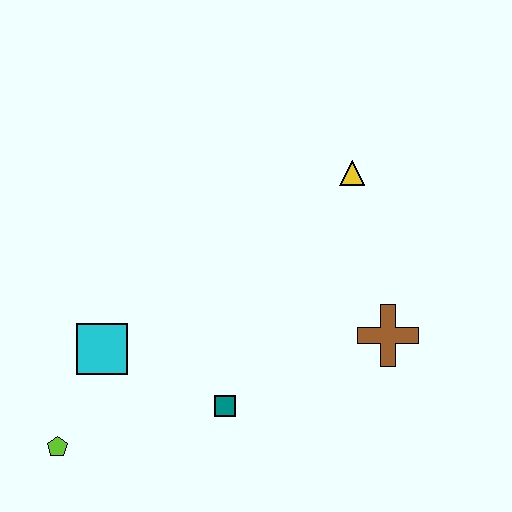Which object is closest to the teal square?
The cyan square is closest to the teal square.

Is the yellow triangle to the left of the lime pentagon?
No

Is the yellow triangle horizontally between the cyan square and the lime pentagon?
No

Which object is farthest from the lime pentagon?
The yellow triangle is farthest from the lime pentagon.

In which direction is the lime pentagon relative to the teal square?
The lime pentagon is to the left of the teal square.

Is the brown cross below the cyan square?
No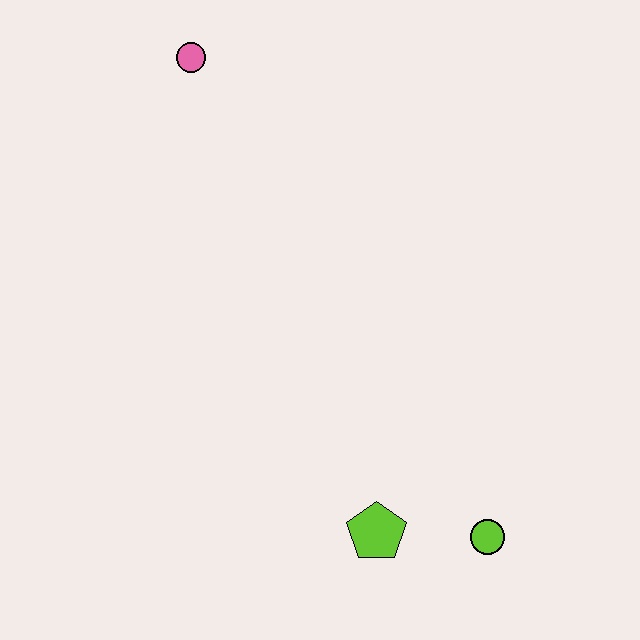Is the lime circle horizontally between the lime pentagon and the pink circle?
No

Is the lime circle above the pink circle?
No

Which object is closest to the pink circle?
The lime pentagon is closest to the pink circle.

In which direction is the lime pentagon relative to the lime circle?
The lime pentagon is to the left of the lime circle.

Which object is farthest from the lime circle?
The pink circle is farthest from the lime circle.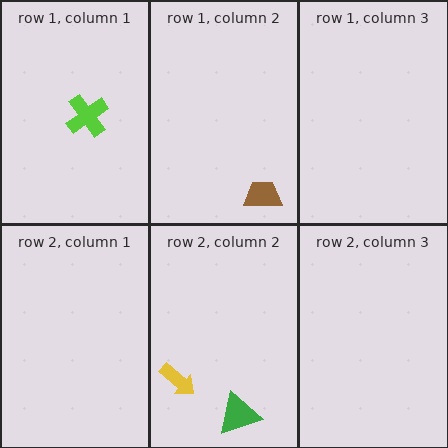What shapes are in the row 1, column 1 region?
The lime cross.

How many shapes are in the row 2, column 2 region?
2.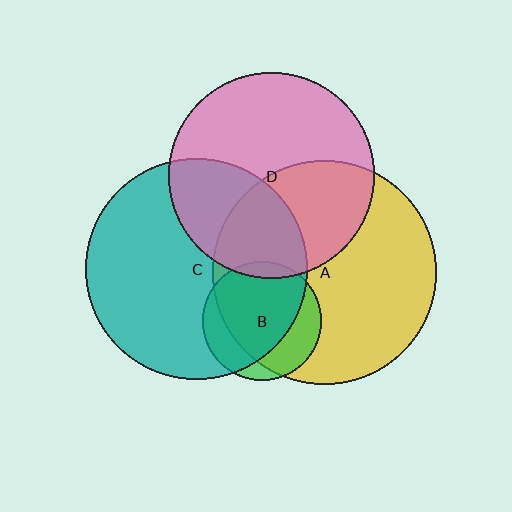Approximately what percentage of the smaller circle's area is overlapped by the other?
Approximately 80%.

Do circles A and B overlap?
Yes.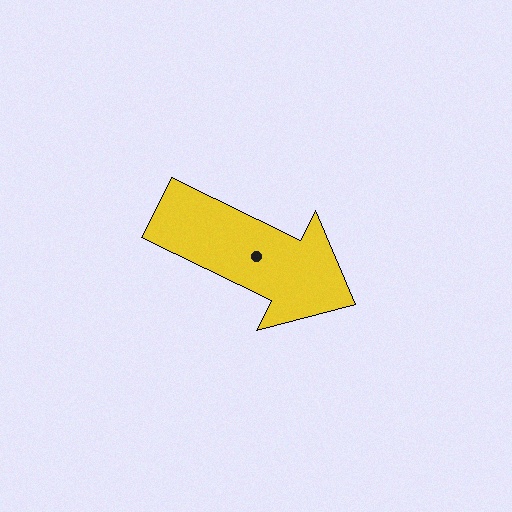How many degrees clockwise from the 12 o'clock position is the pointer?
Approximately 116 degrees.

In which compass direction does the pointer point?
Southeast.